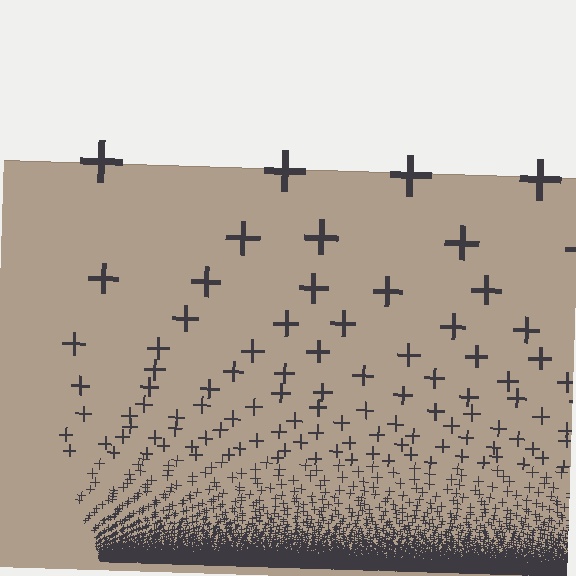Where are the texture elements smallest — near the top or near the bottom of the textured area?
Near the bottom.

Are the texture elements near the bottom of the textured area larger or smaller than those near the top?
Smaller. The gradient is inverted — elements near the bottom are smaller and denser.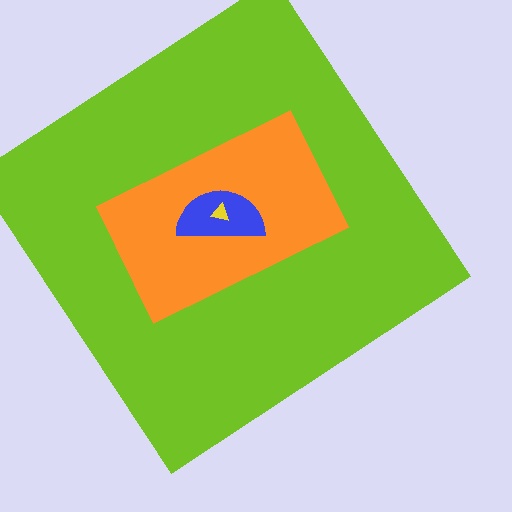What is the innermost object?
The yellow triangle.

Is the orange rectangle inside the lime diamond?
Yes.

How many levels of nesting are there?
4.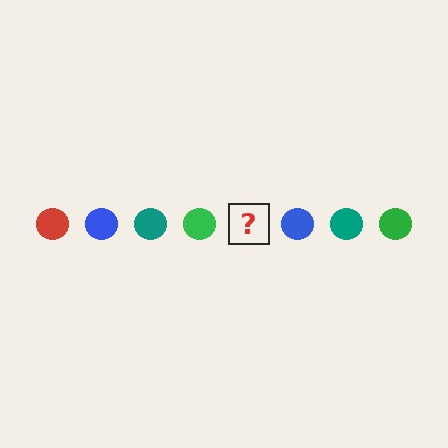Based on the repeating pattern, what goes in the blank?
The blank should be a red circle.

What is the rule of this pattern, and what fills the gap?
The rule is that the pattern cycles through red, blue, teal, green circles. The gap should be filled with a red circle.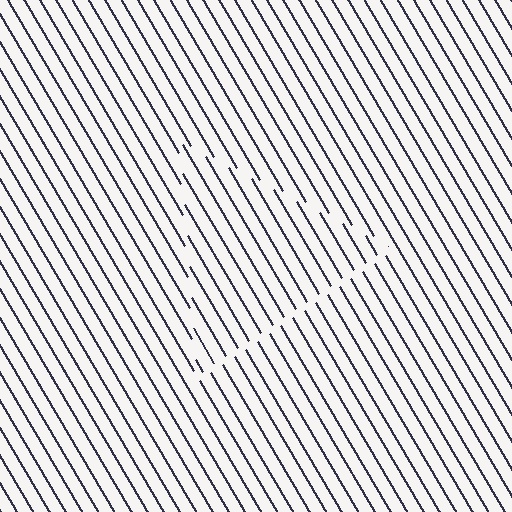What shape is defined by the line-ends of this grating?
An illusory triangle. The interior of the shape contains the same grating, shifted by half a period — the contour is defined by the phase discontinuity where line-ends from the inner and outer gratings abut.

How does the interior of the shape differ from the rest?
The interior of the shape contains the same grating, shifted by half a period — the contour is defined by the phase discontinuity where line-ends from the inner and outer gratings abut.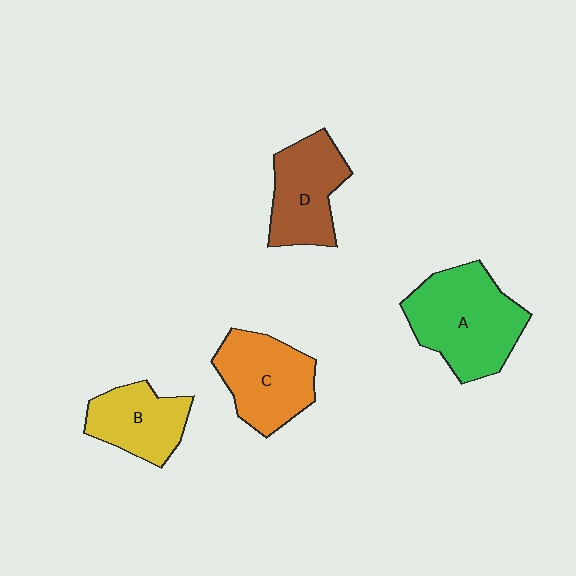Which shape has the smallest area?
Shape B (yellow).